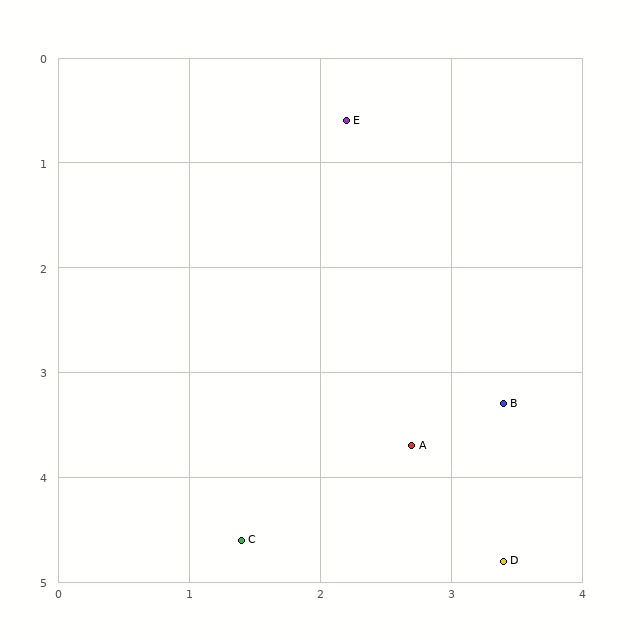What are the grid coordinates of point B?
Point B is at approximately (3.4, 3.3).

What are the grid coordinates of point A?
Point A is at approximately (2.7, 3.7).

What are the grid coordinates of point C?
Point C is at approximately (1.4, 4.6).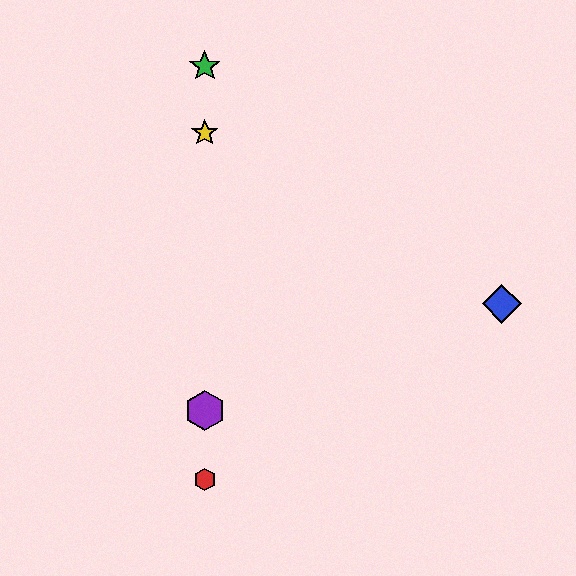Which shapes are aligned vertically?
The red hexagon, the green star, the yellow star, the purple hexagon are aligned vertically.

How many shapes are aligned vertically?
4 shapes (the red hexagon, the green star, the yellow star, the purple hexagon) are aligned vertically.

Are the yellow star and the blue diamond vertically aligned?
No, the yellow star is at x≈205 and the blue diamond is at x≈502.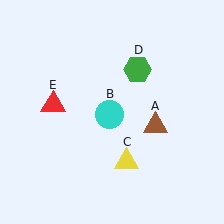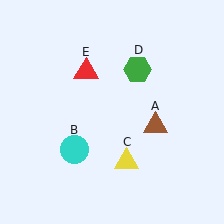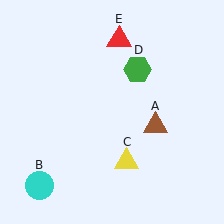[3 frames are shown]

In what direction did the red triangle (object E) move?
The red triangle (object E) moved up and to the right.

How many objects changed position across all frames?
2 objects changed position: cyan circle (object B), red triangle (object E).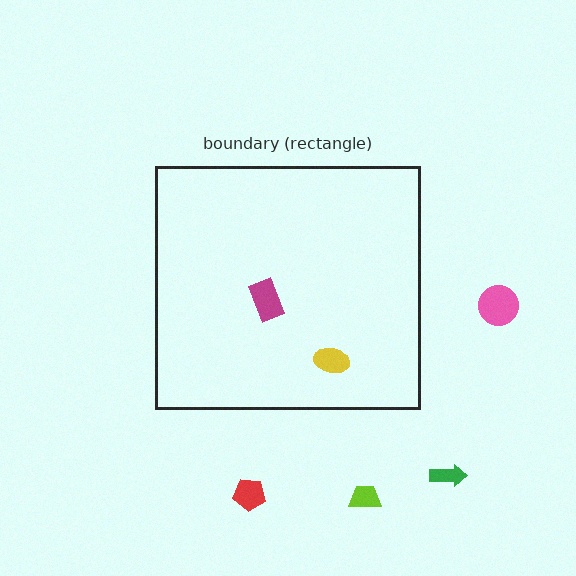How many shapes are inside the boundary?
2 inside, 4 outside.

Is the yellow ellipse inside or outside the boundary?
Inside.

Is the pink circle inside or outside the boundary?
Outside.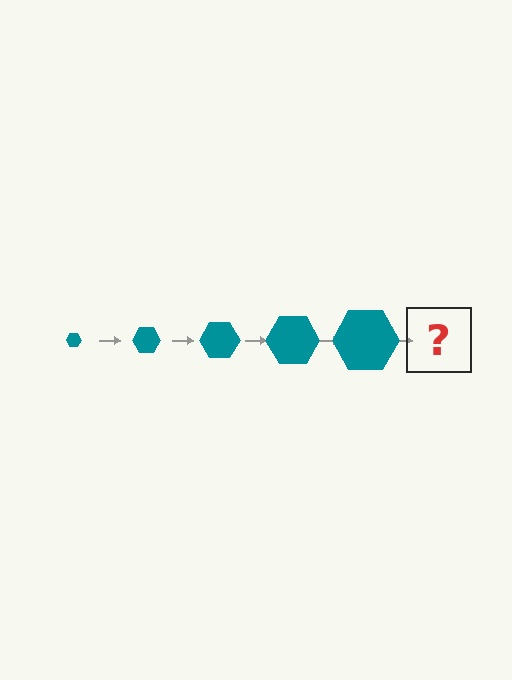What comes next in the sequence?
The next element should be a teal hexagon, larger than the previous one.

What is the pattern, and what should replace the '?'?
The pattern is that the hexagon gets progressively larger each step. The '?' should be a teal hexagon, larger than the previous one.